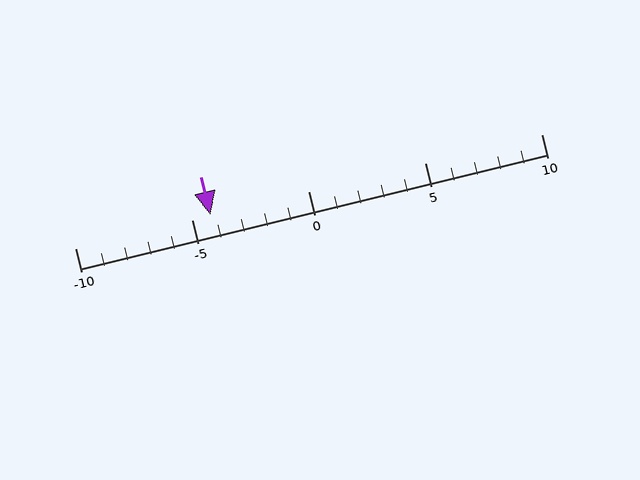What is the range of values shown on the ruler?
The ruler shows values from -10 to 10.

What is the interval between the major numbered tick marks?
The major tick marks are spaced 5 units apart.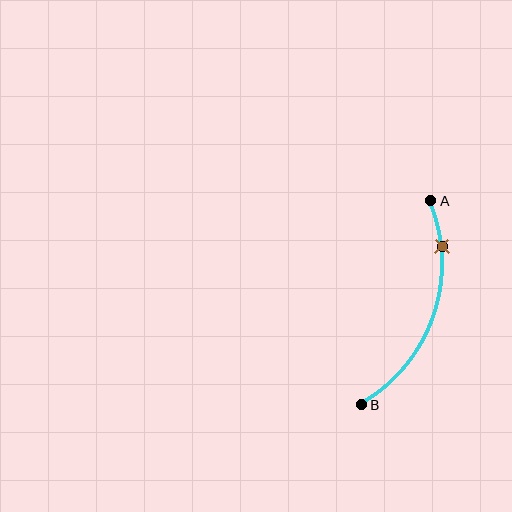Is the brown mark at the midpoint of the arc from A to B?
No. The brown mark lies on the arc but is closer to endpoint A. The arc midpoint would be at the point on the curve equidistant along the arc from both A and B.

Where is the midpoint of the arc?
The arc midpoint is the point on the curve farthest from the straight line joining A and B. It sits to the right of that line.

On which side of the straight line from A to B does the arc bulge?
The arc bulges to the right of the straight line connecting A and B.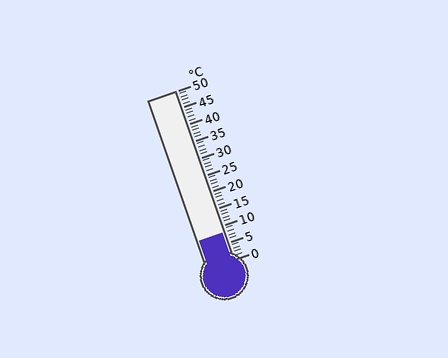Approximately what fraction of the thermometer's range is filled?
The thermometer is filled to approximately 15% of its range.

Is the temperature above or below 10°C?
The temperature is below 10°C.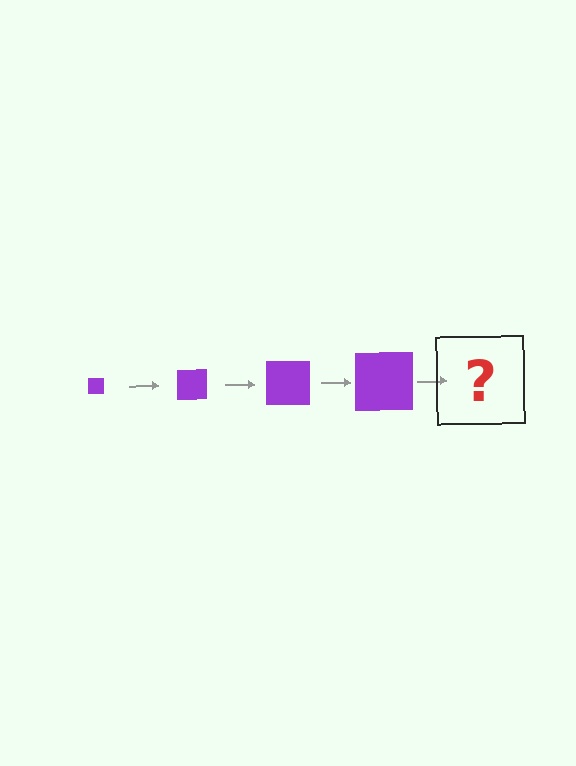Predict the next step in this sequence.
The next step is a purple square, larger than the previous one.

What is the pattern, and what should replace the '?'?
The pattern is that the square gets progressively larger each step. The '?' should be a purple square, larger than the previous one.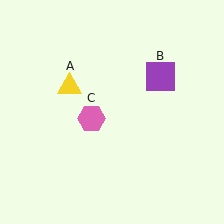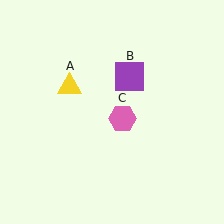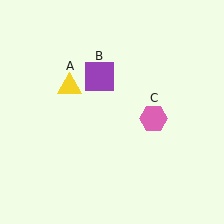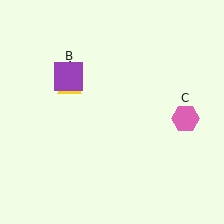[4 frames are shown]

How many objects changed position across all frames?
2 objects changed position: purple square (object B), pink hexagon (object C).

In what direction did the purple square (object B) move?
The purple square (object B) moved left.